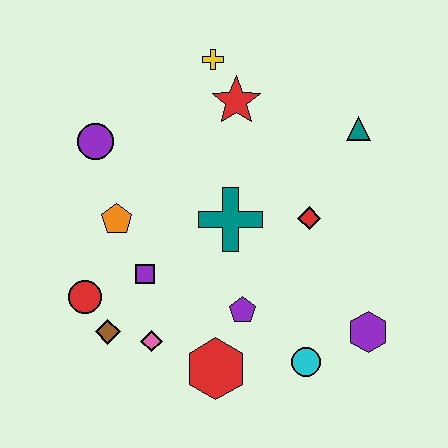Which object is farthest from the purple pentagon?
The yellow cross is farthest from the purple pentagon.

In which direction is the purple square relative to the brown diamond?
The purple square is above the brown diamond.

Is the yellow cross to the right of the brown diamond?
Yes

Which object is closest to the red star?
The yellow cross is closest to the red star.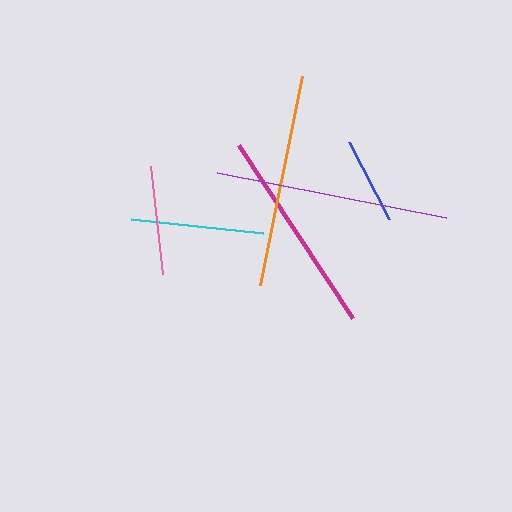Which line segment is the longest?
The purple line is the longest at approximately 233 pixels.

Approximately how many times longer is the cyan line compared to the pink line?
The cyan line is approximately 1.2 times the length of the pink line.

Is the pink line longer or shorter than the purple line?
The purple line is longer than the pink line.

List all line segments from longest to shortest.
From longest to shortest: purple, orange, magenta, cyan, pink, blue.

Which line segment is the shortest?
The blue line is the shortest at approximately 87 pixels.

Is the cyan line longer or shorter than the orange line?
The orange line is longer than the cyan line.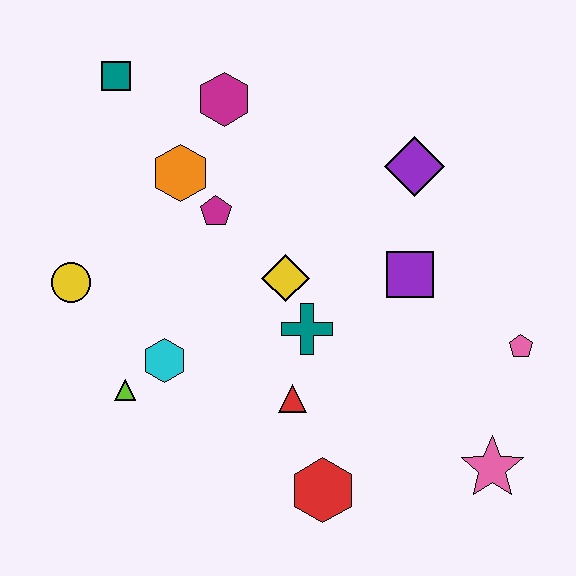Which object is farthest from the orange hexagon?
The pink star is farthest from the orange hexagon.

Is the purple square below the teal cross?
No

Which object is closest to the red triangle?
The teal cross is closest to the red triangle.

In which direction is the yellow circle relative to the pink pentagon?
The yellow circle is to the left of the pink pentagon.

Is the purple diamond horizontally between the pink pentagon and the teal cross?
Yes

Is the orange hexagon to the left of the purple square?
Yes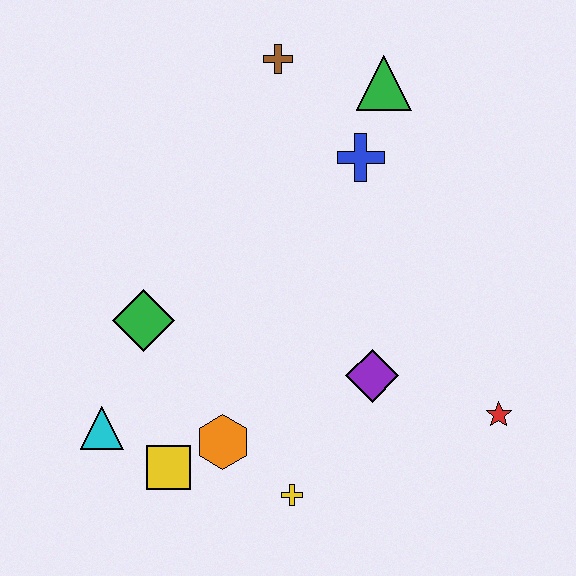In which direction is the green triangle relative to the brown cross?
The green triangle is to the right of the brown cross.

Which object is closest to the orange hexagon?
The yellow square is closest to the orange hexagon.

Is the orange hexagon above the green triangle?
No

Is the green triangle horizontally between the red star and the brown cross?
Yes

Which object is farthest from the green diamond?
The red star is farthest from the green diamond.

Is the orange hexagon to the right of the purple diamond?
No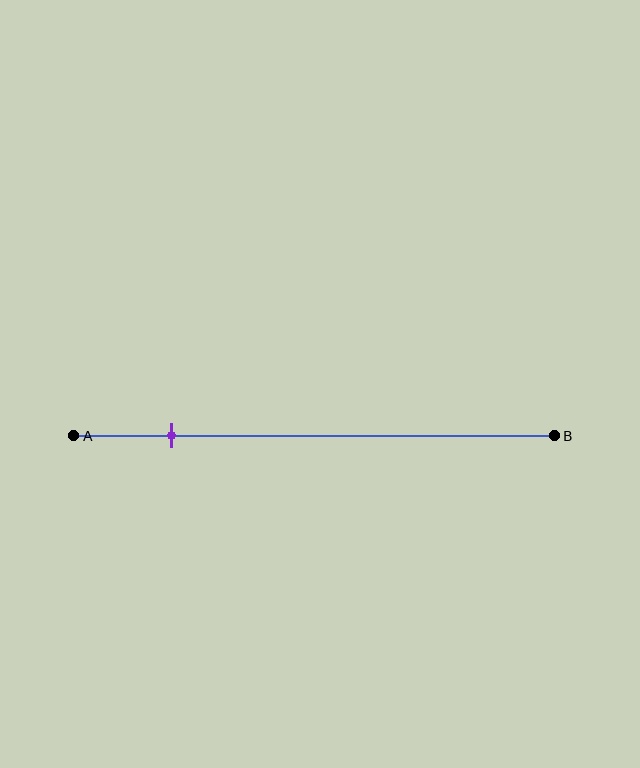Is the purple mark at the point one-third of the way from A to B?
No, the mark is at about 20% from A, not at the 33% one-third point.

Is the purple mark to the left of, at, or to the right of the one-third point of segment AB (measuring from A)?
The purple mark is to the left of the one-third point of segment AB.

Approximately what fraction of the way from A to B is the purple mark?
The purple mark is approximately 20% of the way from A to B.